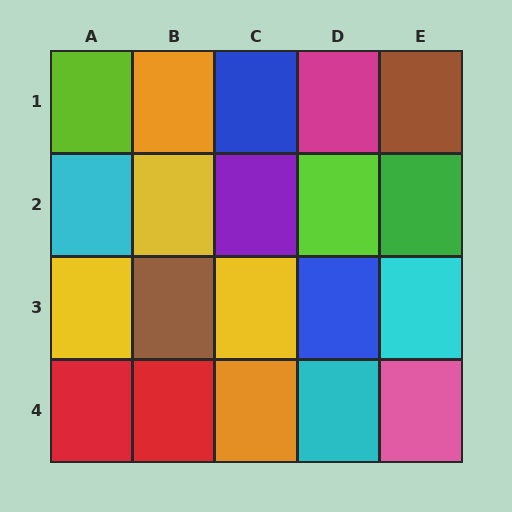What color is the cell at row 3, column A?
Yellow.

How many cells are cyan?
3 cells are cyan.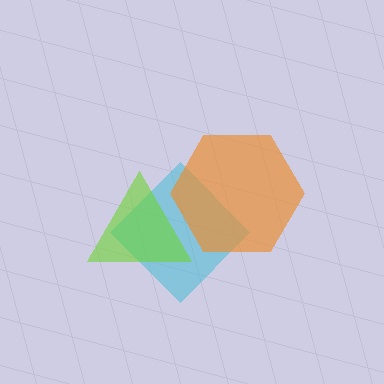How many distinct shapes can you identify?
There are 3 distinct shapes: a cyan diamond, a lime triangle, an orange hexagon.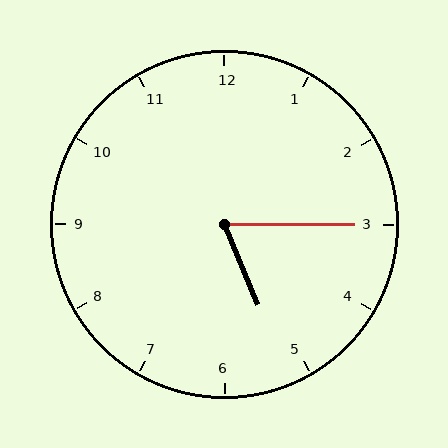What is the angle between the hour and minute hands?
Approximately 68 degrees.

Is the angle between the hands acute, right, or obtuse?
It is acute.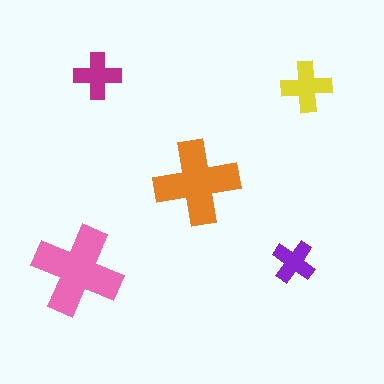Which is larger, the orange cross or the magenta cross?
The orange one.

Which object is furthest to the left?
The pink cross is leftmost.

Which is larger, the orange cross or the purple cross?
The orange one.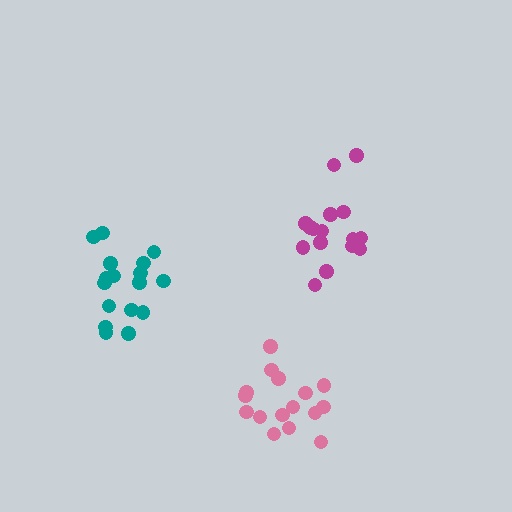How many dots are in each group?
Group 1: 16 dots, Group 2: 16 dots, Group 3: 17 dots (49 total).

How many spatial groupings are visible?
There are 3 spatial groupings.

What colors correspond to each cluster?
The clusters are colored: magenta, pink, teal.